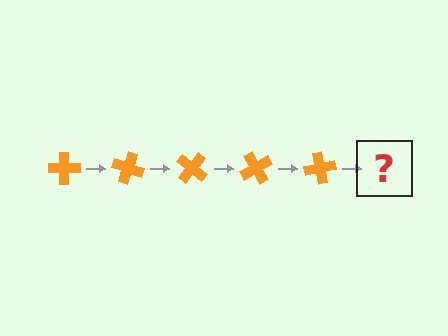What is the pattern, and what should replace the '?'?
The pattern is that the cross rotates 20 degrees each step. The '?' should be an orange cross rotated 100 degrees.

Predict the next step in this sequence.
The next step is an orange cross rotated 100 degrees.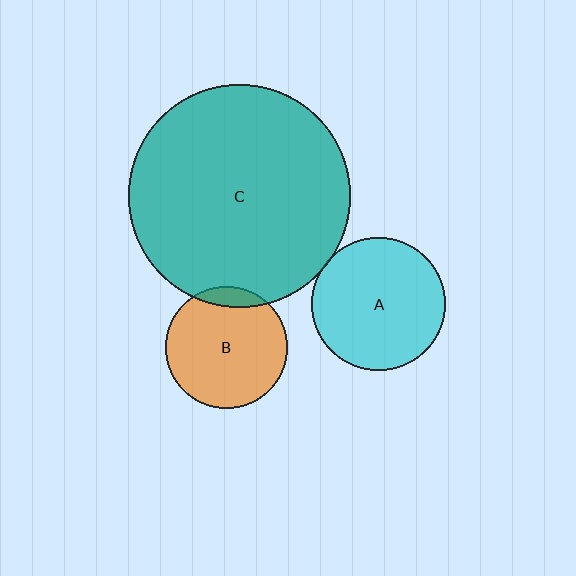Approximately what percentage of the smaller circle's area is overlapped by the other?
Approximately 10%.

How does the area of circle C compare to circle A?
Approximately 2.8 times.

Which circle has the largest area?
Circle C (teal).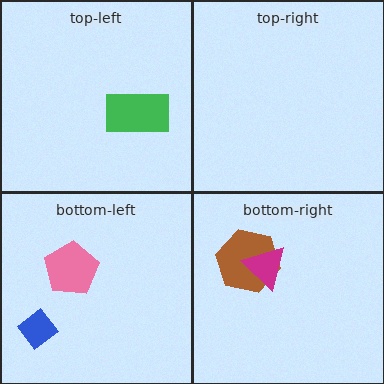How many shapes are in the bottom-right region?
2.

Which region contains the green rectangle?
The top-left region.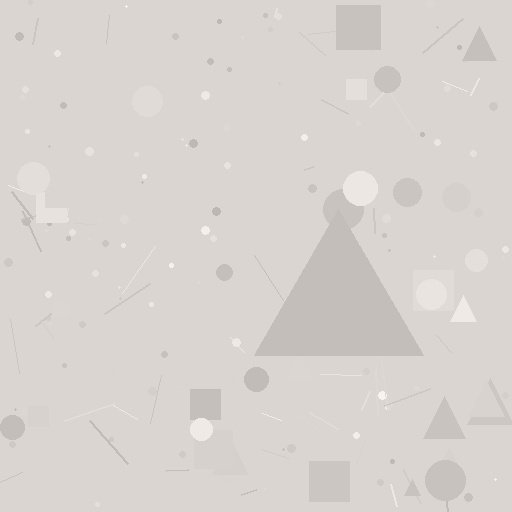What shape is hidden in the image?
A triangle is hidden in the image.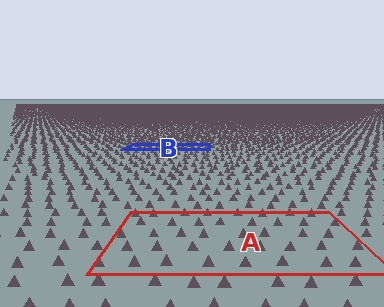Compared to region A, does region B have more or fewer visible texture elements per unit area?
Region B has more texture elements per unit area — they are packed more densely because it is farther away.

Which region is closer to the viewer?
Region A is closer. The texture elements there are larger and more spread out.